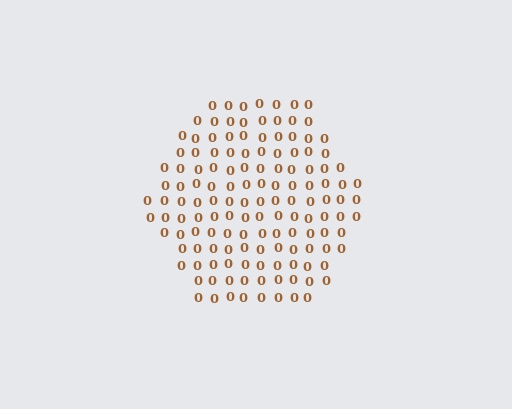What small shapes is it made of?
It is made of small digit 0's.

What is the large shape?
The large shape is a hexagon.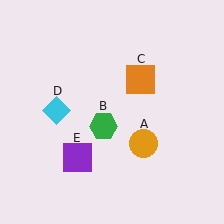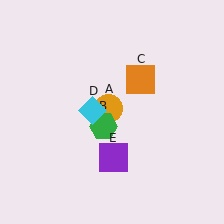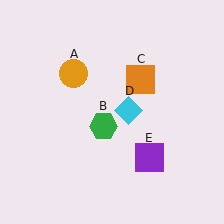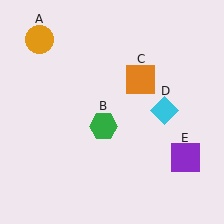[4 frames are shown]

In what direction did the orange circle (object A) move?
The orange circle (object A) moved up and to the left.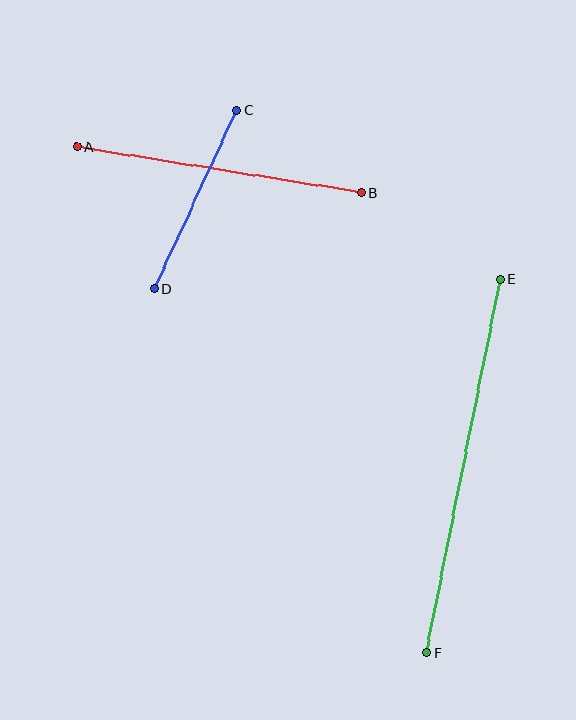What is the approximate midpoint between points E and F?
The midpoint is at approximately (463, 466) pixels.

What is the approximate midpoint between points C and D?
The midpoint is at approximately (195, 199) pixels.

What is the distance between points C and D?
The distance is approximately 197 pixels.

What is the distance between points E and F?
The distance is approximately 380 pixels.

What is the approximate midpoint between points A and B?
The midpoint is at approximately (219, 170) pixels.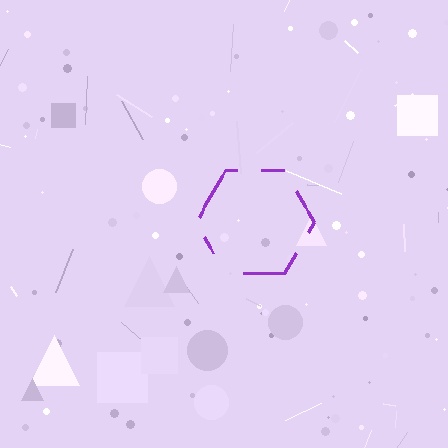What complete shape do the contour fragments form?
The contour fragments form a hexagon.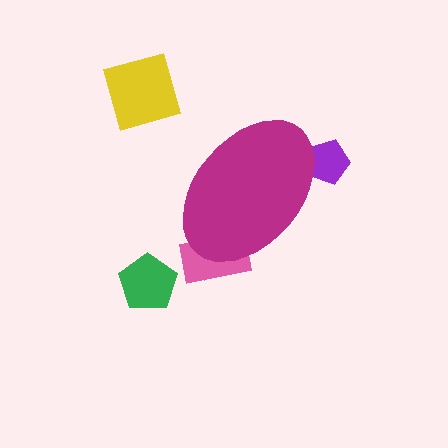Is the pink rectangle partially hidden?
Yes, the pink rectangle is partially hidden behind the magenta ellipse.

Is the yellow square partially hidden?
No, the yellow square is fully visible.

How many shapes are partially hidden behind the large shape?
3 shapes are partially hidden.